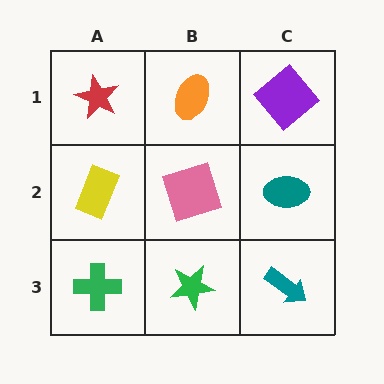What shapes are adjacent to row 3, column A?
A yellow rectangle (row 2, column A), a green star (row 3, column B).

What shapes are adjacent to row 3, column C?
A teal ellipse (row 2, column C), a green star (row 3, column B).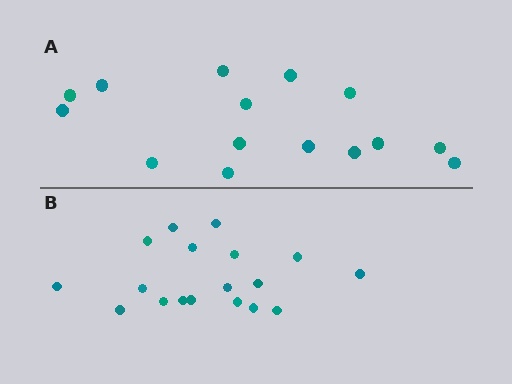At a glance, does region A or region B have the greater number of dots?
Region B (the bottom region) has more dots.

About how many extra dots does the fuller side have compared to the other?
Region B has just a few more — roughly 2 or 3 more dots than region A.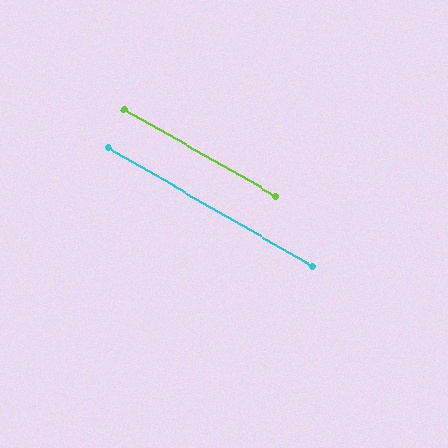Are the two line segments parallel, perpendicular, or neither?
Parallel — their directions differ by only 0.4°.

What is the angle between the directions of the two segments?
Approximately 0 degrees.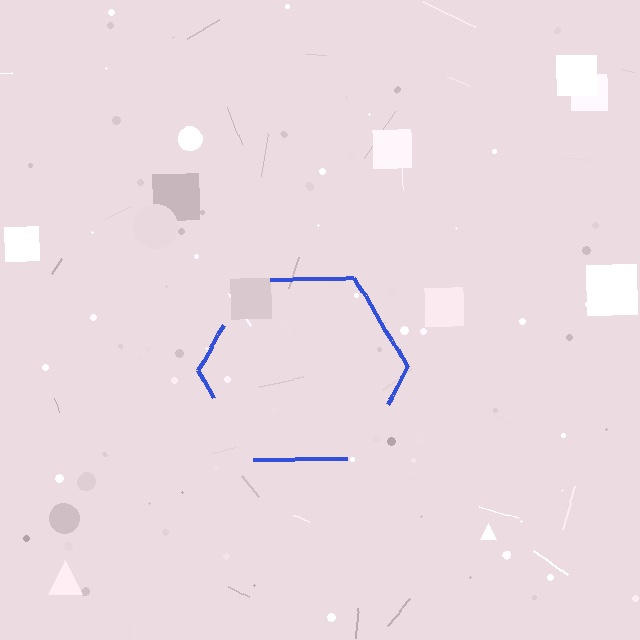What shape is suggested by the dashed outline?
The dashed outline suggests a hexagon.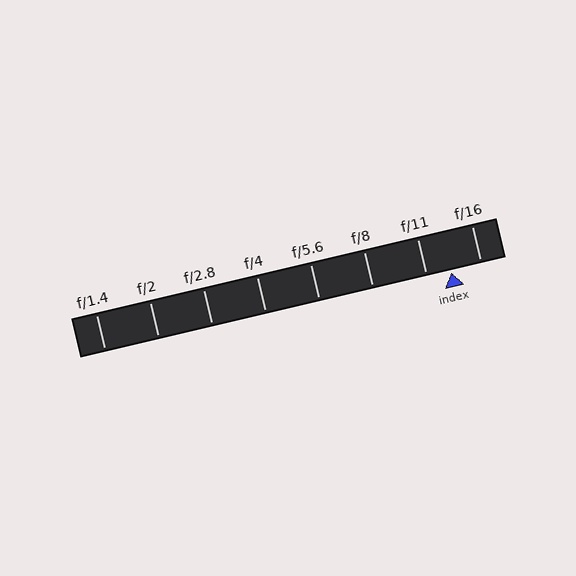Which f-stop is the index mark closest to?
The index mark is closest to f/11.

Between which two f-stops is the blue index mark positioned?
The index mark is between f/11 and f/16.